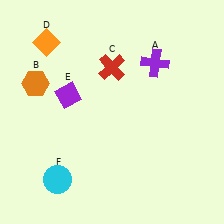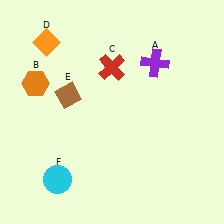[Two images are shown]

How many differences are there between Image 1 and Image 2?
There is 1 difference between the two images.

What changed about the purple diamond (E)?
In Image 1, E is purple. In Image 2, it changed to brown.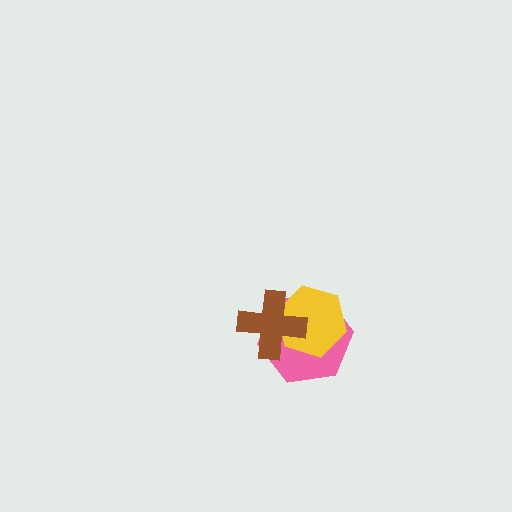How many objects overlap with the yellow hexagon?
2 objects overlap with the yellow hexagon.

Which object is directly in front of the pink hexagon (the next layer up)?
The yellow hexagon is directly in front of the pink hexagon.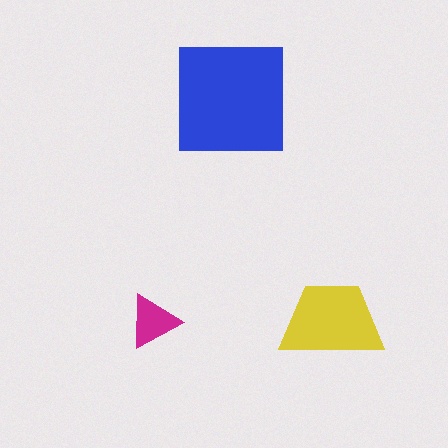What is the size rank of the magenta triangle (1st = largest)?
3rd.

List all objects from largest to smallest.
The blue square, the yellow trapezoid, the magenta triangle.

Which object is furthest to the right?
The yellow trapezoid is rightmost.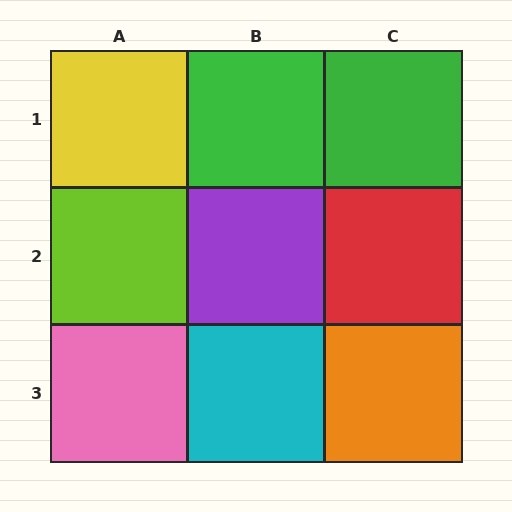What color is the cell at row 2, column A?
Lime.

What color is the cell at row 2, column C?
Red.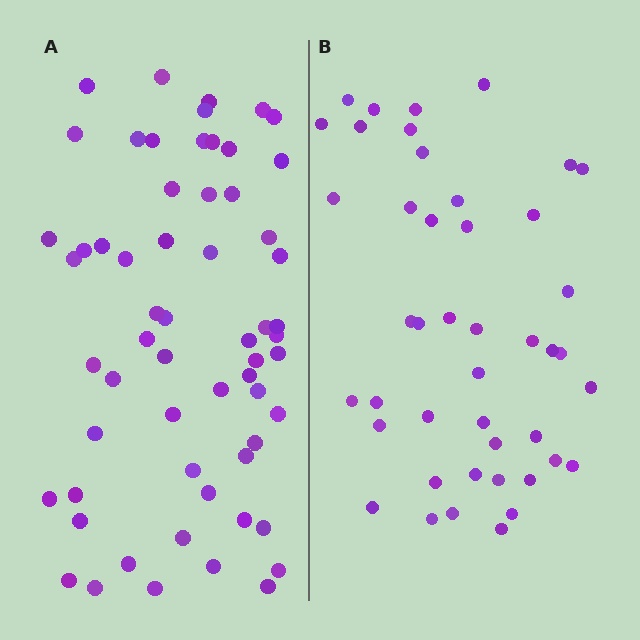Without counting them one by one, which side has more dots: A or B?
Region A (the left region) has more dots.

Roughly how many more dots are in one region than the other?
Region A has approximately 15 more dots than region B.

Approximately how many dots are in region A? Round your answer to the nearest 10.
About 60 dots.